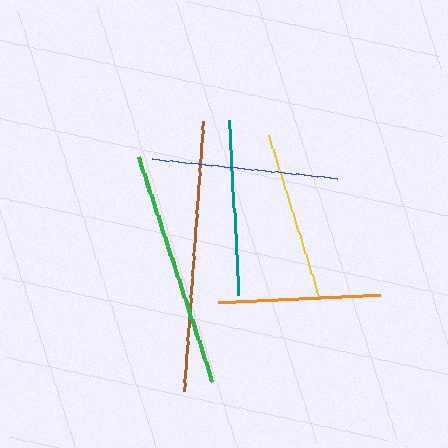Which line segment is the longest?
The brown line is the longest at approximately 271 pixels.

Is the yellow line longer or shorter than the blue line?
The blue line is longer than the yellow line.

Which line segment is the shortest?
The orange line is the shortest at approximately 162 pixels.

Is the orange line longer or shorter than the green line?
The green line is longer than the orange line.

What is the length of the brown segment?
The brown segment is approximately 271 pixels long.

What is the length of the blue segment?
The blue segment is approximately 186 pixels long.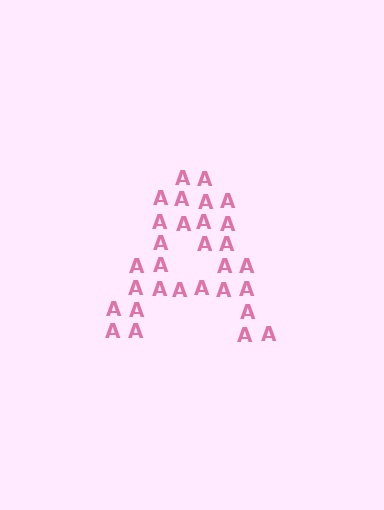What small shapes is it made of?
It is made of small letter A's.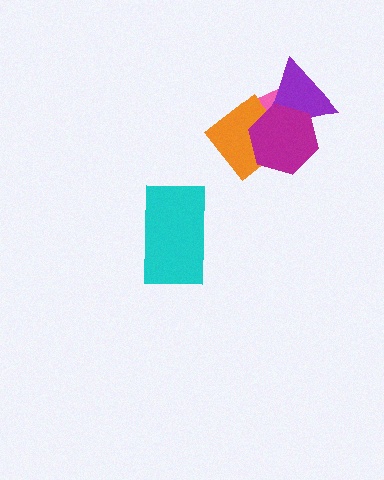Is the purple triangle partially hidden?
Yes, it is partially covered by another shape.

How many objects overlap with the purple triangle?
3 objects overlap with the purple triangle.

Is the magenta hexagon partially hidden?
No, no other shape covers it.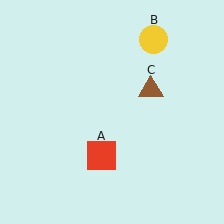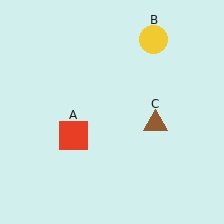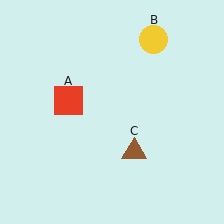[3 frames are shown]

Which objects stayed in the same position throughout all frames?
Yellow circle (object B) remained stationary.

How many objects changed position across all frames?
2 objects changed position: red square (object A), brown triangle (object C).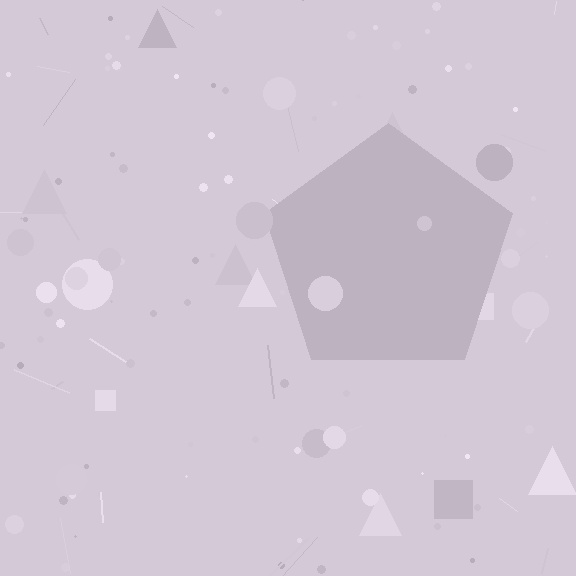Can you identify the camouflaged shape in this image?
The camouflaged shape is a pentagon.